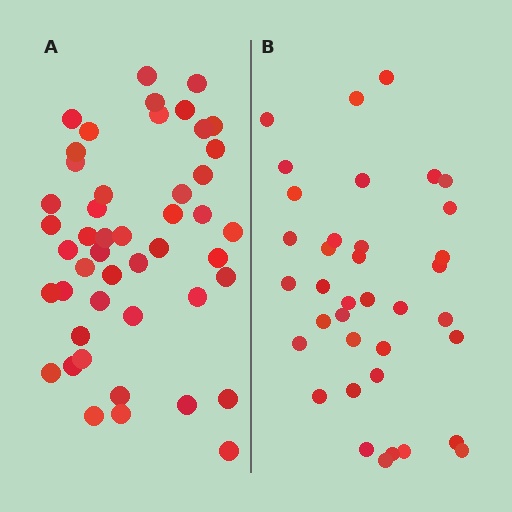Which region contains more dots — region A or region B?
Region A (the left region) has more dots.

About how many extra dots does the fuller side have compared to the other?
Region A has roughly 10 or so more dots than region B.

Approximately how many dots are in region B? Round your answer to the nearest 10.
About 40 dots. (The exact count is 37, which rounds to 40.)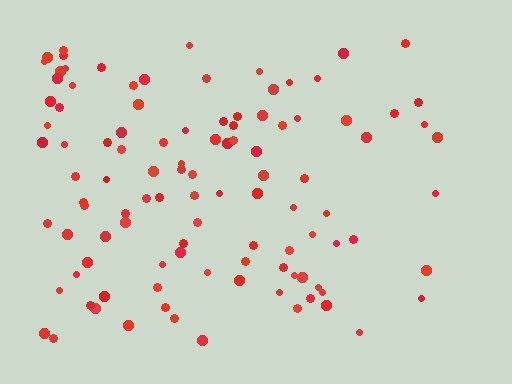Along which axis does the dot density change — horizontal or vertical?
Horizontal.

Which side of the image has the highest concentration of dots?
The left.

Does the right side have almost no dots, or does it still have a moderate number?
Still a moderate number, just noticeably fewer than the left.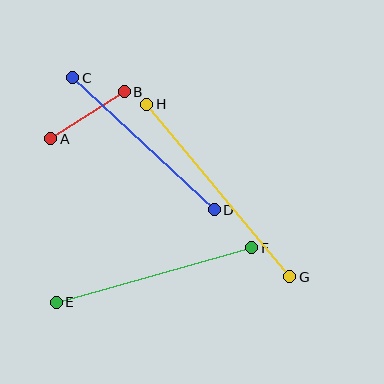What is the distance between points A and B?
The distance is approximately 88 pixels.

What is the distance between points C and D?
The distance is approximately 194 pixels.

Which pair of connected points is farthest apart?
Points G and H are farthest apart.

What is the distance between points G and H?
The distance is approximately 224 pixels.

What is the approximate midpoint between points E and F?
The midpoint is at approximately (154, 275) pixels.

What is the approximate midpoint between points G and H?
The midpoint is at approximately (218, 190) pixels.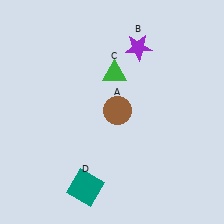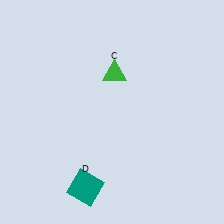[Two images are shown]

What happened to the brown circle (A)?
The brown circle (A) was removed in Image 2. It was in the top-right area of Image 1.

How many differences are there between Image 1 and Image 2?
There are 2 differences between the two images.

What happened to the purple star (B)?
The purple star (B) was removed in Image 2. It was in the top-right area of Image 1.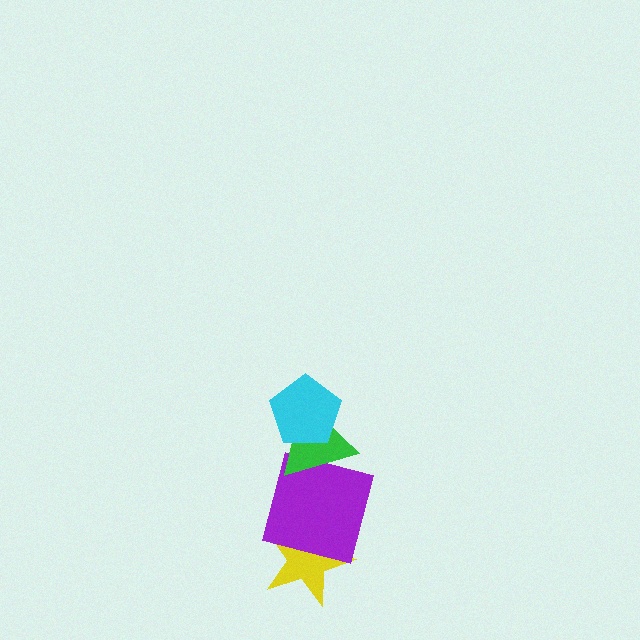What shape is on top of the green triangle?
The cyan pentagon is on top of the green triangle.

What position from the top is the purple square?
The purple square is 3rd from the top.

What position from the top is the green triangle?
The green triangle is 2nd from the top.